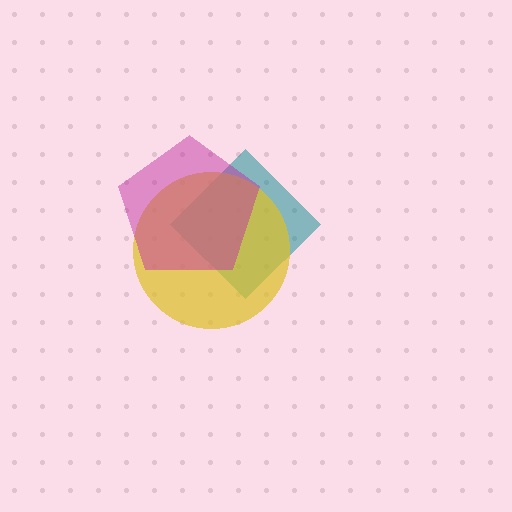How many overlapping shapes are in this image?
There are 3 overlapping shapes in the image.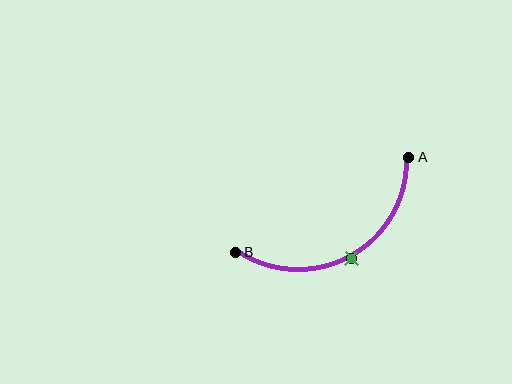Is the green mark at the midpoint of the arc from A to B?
Yes. The green mark lies on the arc at equal arc-length from both A and B — it is the arc midpoint.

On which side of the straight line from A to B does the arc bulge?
The arc bulges below the straight line connecting A and B.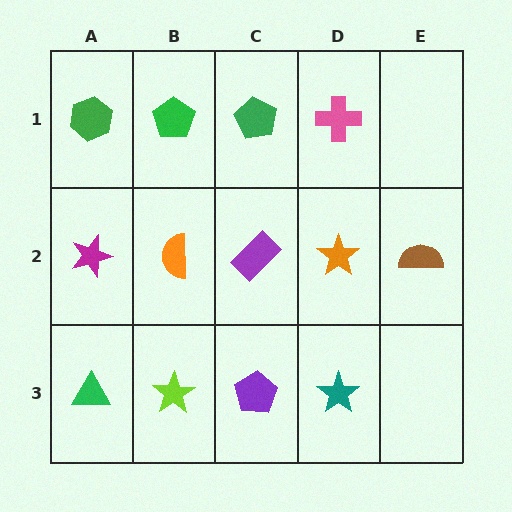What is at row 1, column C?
A green pentagon.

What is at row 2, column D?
An orange star.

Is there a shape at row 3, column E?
No, that cell is empty.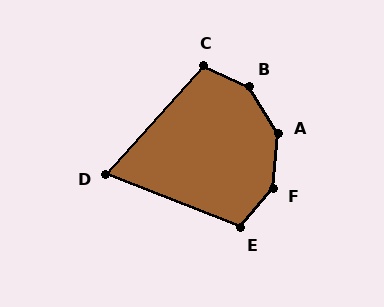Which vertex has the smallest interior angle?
D, at approximately 70 degrees.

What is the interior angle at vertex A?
Approximately 144 degrees (obtuse).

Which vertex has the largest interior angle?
F, at approximately 145 degrees.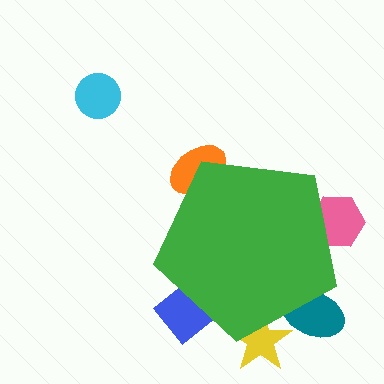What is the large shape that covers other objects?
A green pentagon.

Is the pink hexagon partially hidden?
Yes, the pink hexagon is partially hidden behind the green pentagon.